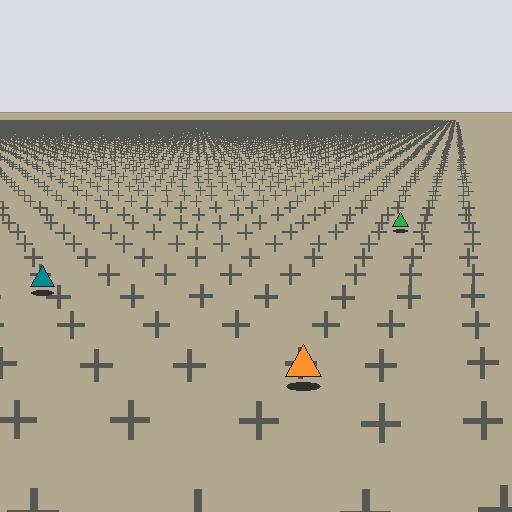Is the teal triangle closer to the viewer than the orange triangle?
No. The orange triangle is closer — you can tell from the texture gradient: the ground texture is coarser near it.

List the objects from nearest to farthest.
From nearest to farthest: the orange triangle, the teal triangle, the green triangle.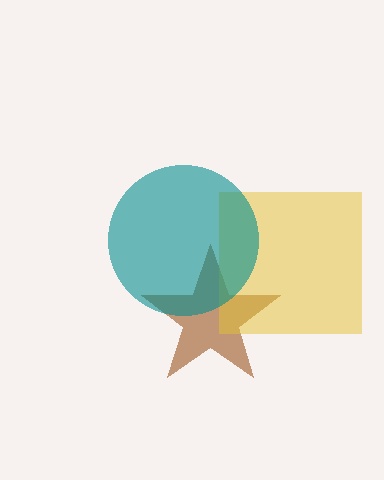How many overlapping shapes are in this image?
There are 3 overlapping shapes in the image.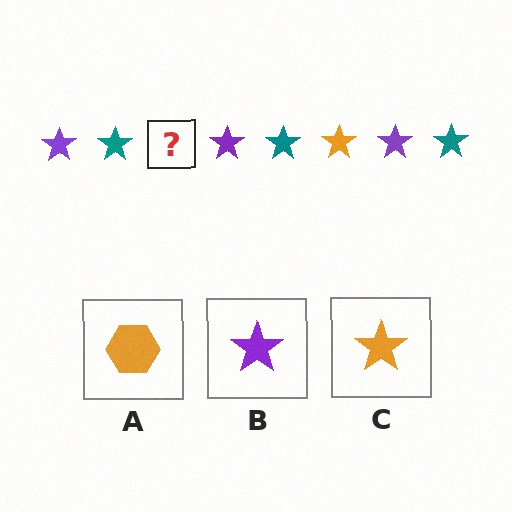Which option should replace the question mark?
Option C.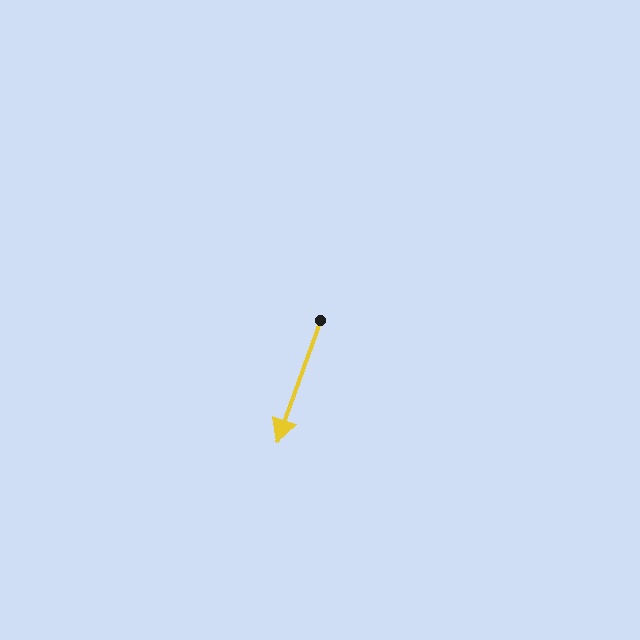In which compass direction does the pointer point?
South.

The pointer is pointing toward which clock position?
Roughly 7 o'clock.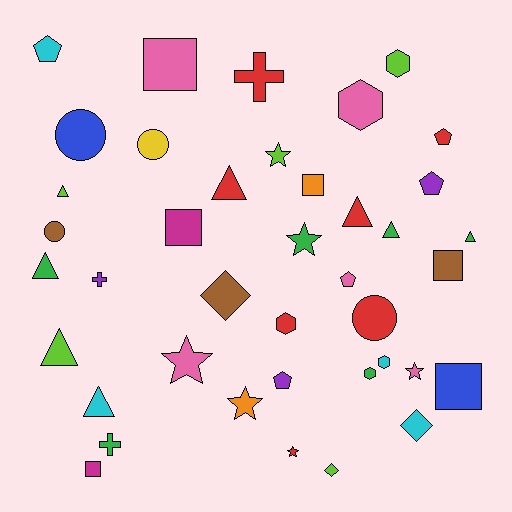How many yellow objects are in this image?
There is 1 yellow object.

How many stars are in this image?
There are 6 stars.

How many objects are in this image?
There are 40 objects.